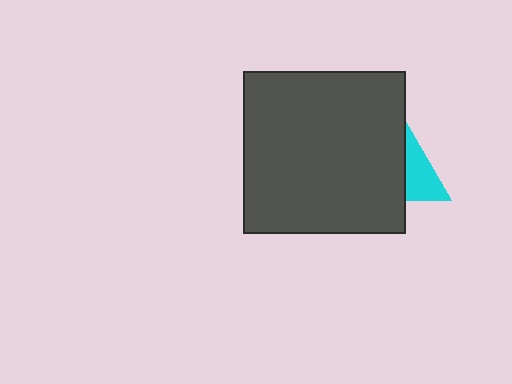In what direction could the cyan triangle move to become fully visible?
The cyan triangle could move right. That would shift it out from behind the dark gray square entirely.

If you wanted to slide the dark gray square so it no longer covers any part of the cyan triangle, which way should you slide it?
Slide it left — that is the most direct way to separate the two shapes.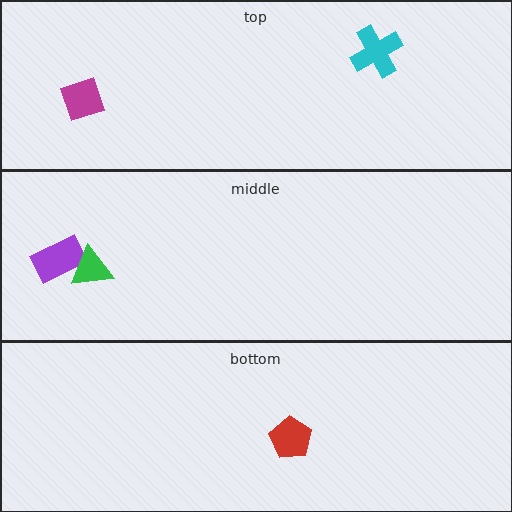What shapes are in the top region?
The magenta square, the cyan cross.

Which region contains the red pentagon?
The bottom region.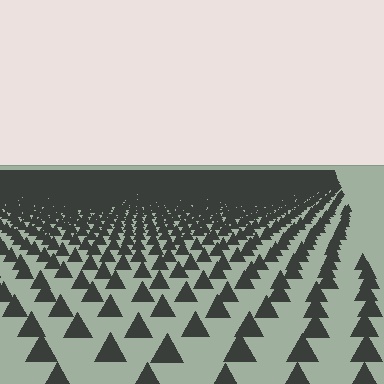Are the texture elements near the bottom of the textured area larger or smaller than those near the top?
Larger. Near the bottom, elements are closer to the viewer and appear at a bigger on-screen size.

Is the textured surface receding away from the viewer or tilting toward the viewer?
The surface is receding away from the viewer. Texture elements get smaller and denser toward the top.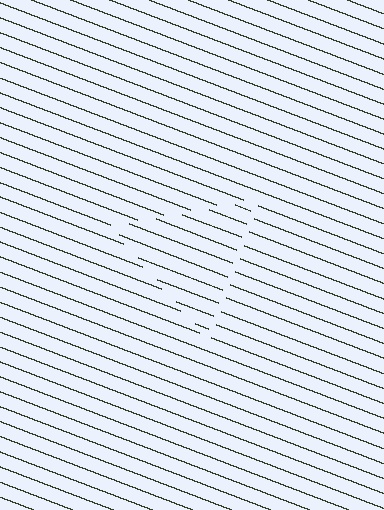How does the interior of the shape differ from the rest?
The interior of the shape contains the same grating, shifted by half a period — the contour is defined by the phase discontinuity where line-ends from the inner and outer gratings abut.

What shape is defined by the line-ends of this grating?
An illusory triangle. The interior of the shape contains the same grating, shifted by half a period — the contour is defined by the phase discontinuity where line-ends from the inner and outer gratings abut.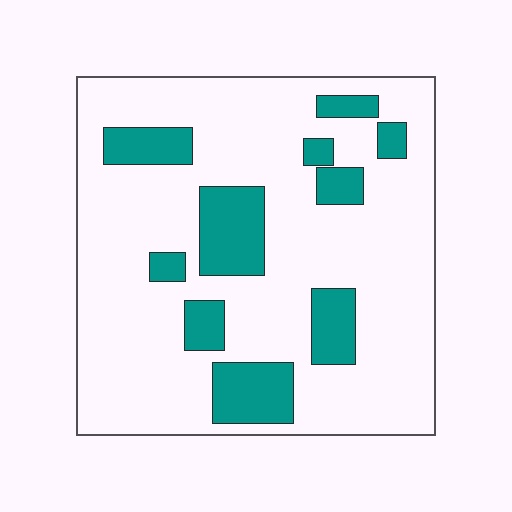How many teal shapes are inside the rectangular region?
10.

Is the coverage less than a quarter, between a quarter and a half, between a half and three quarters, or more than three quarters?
Less than a quarter.